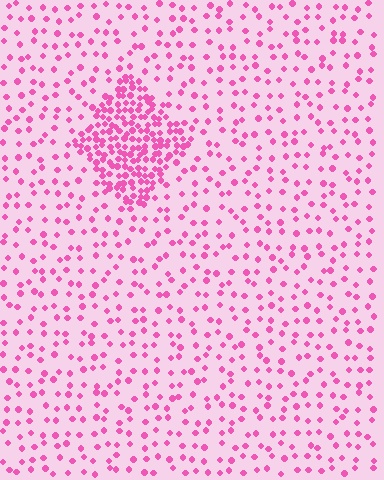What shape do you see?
I see a diamond.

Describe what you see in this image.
The image contains small pink elements arranged at two different densities. A diamond-shaped region is visible where the elements are more densely packed than the surrounding area.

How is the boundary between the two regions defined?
The boundary is defined by a change in element density (approximately 3.1x ratio). All elements are the same color, size, and shape.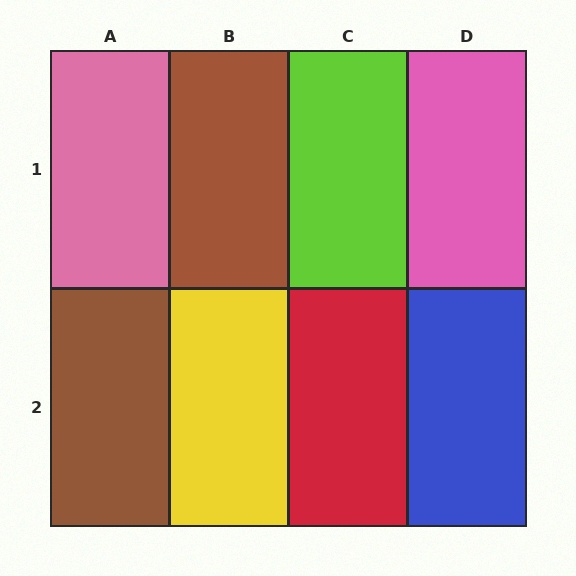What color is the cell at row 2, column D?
Blue.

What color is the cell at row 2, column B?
Yellow.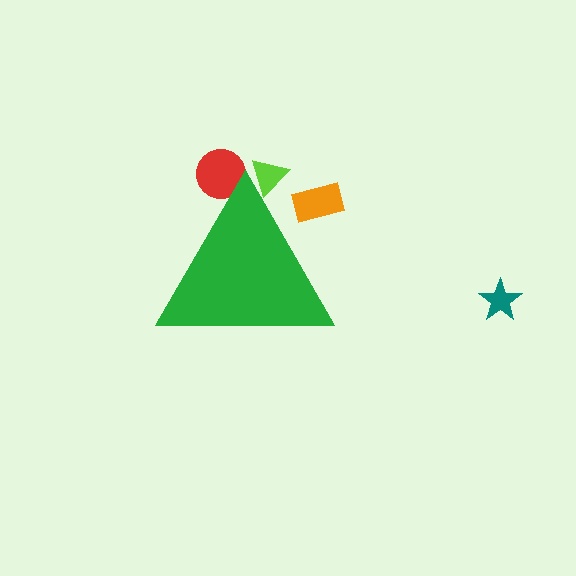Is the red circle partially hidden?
Yes, the red circle is partially hidden behind the green triangle.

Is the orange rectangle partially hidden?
Yes, the orange rectangle is partially hidden behind the green triangle.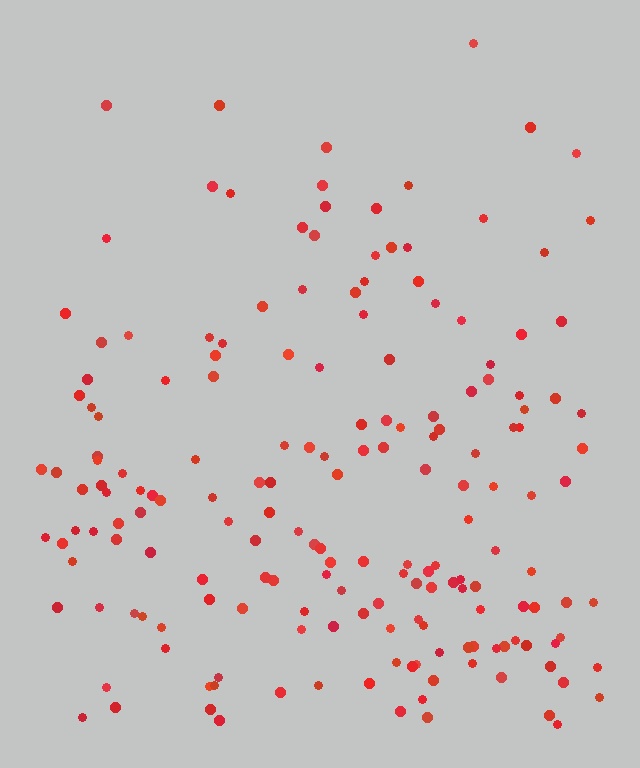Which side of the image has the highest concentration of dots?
The bottom.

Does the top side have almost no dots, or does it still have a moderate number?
Still a moderate number, just noticeably fewer than the bottom.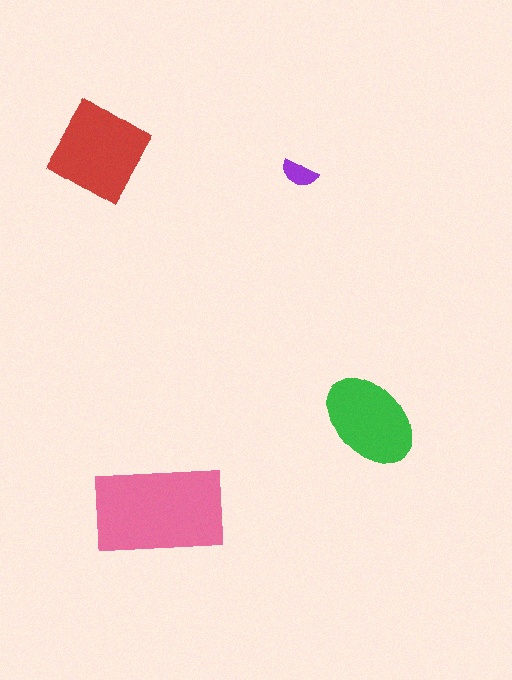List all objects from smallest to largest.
The purple semicircle, the green ellipse, the red diamond, the pink rectangle.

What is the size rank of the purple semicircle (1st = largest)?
4th.